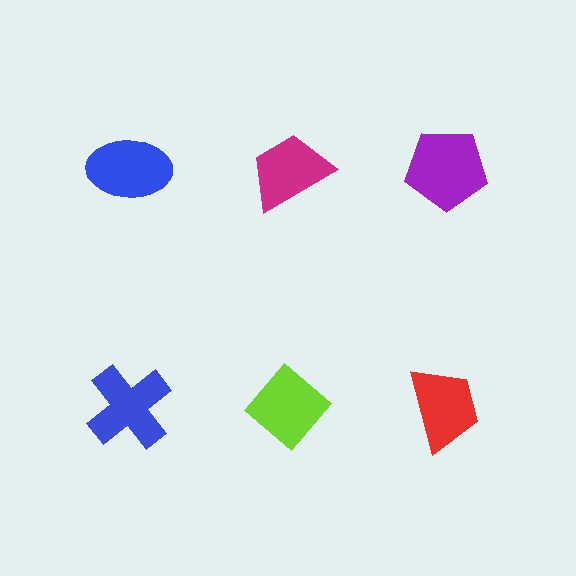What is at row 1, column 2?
A magenta trapezoid.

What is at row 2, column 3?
A red trapezoid.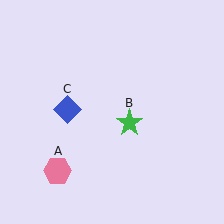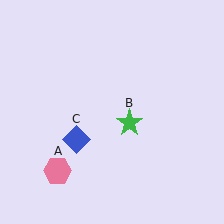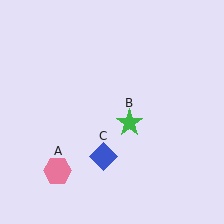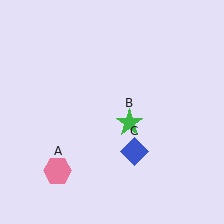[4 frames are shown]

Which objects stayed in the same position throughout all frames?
Pink hexagon (object A) and green star (object B) remained stationary.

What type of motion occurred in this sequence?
The blue diamond (object C) rotated counterclockwise around the center of the scene.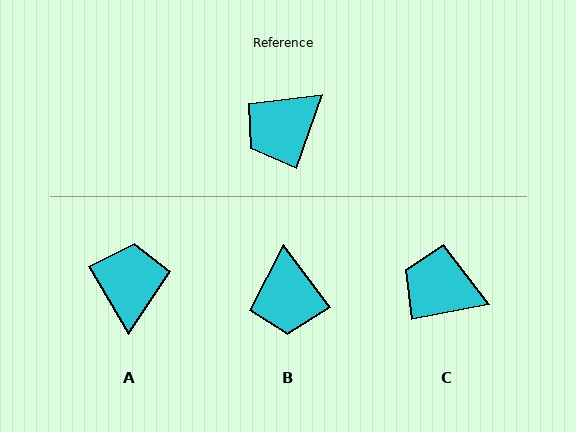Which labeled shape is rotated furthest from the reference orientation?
A, about 130 degrees away.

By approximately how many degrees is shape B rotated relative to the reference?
Approximately 55 degrees counter-clockwise.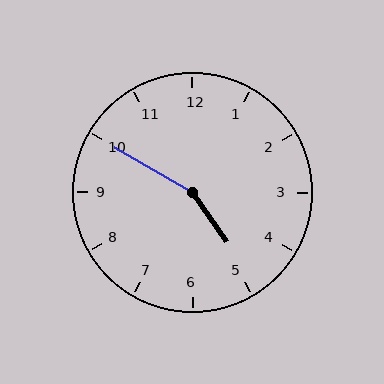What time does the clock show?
4:50.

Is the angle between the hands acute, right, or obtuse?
It is obtuse.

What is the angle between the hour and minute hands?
Approximately 155 degrees.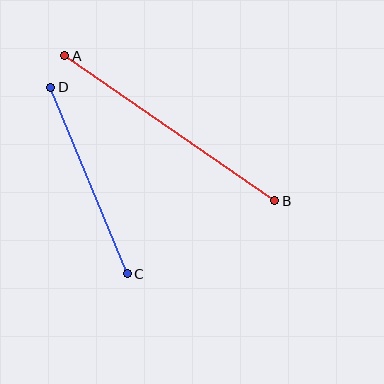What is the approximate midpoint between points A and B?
The midpoint is at approximately (170, 128) pixels.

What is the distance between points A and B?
The distance is approximately 255 pixels.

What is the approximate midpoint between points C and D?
The midpoint is at approximately (89, 181) pixels.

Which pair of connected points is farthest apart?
Points A and B are farthest apart.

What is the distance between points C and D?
The distance is approximately 202 pixels.